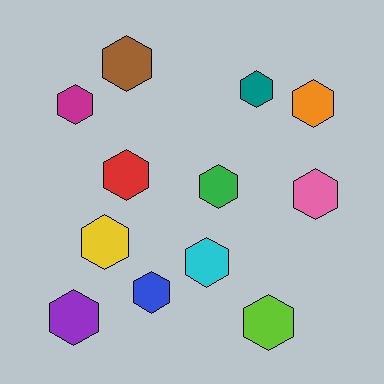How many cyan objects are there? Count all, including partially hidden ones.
There is 1 cyan object.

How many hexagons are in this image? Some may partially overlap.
There are 12 hexagons.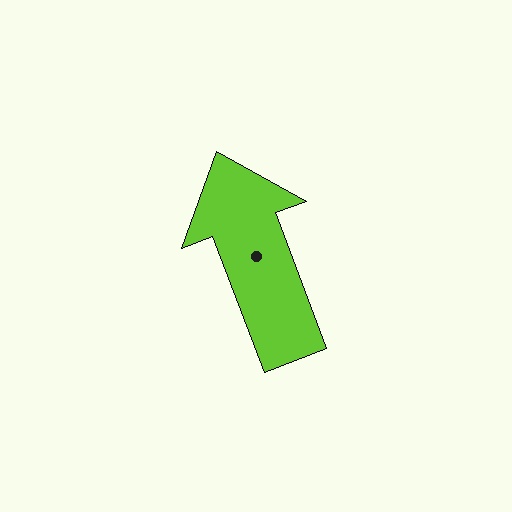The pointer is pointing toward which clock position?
Roughly 11 o'clock.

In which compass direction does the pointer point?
North.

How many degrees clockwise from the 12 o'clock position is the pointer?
Approximately 339 degrees.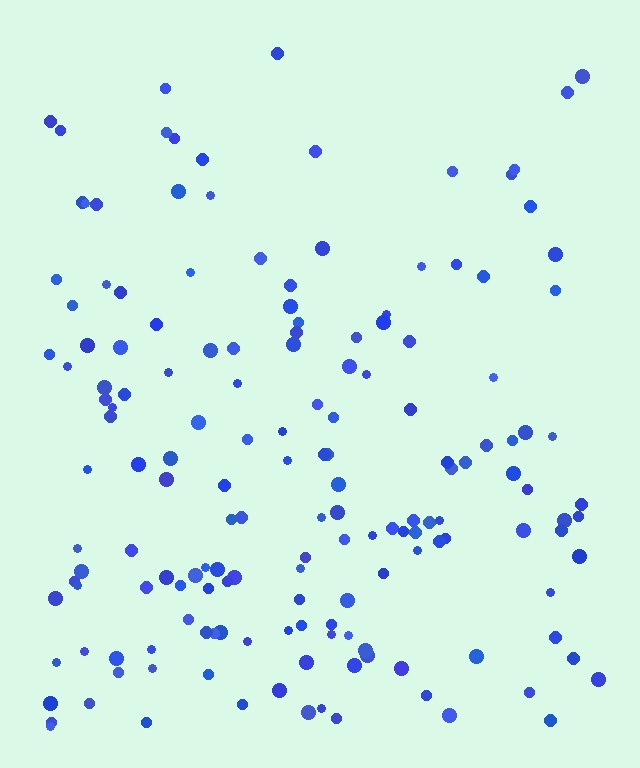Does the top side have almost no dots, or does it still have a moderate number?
Still a moderate number, just noticeably fewer than the bottom.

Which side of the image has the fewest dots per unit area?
The top.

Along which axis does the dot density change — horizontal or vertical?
Vertical.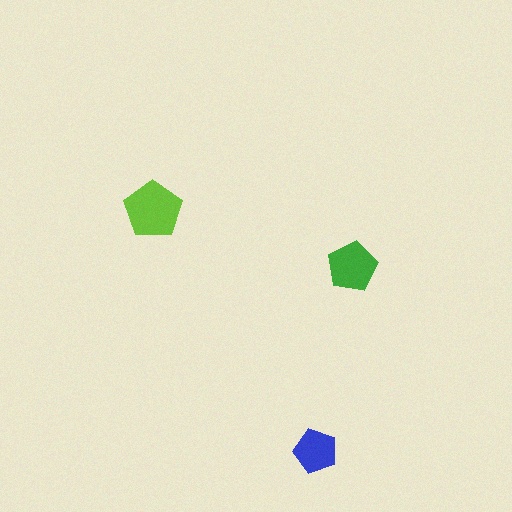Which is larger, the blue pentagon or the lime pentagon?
The lime one.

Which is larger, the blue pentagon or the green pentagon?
The green one.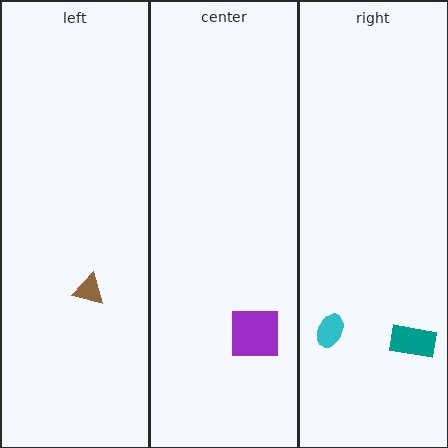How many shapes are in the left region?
1.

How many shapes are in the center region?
1.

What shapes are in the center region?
The purple square.